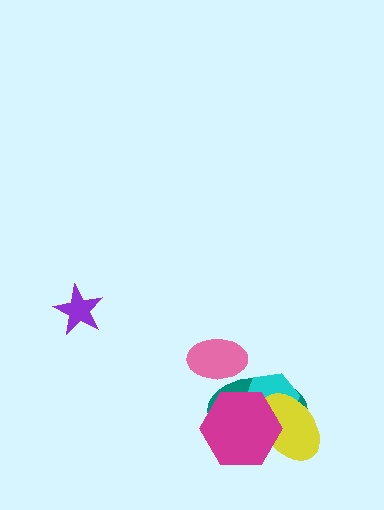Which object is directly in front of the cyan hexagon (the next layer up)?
The yellow ellipse is directly in front of the cyan hexagon.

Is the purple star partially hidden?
No, no other shape covers it.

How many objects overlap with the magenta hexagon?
3 objects overlap with the magenta hexagon.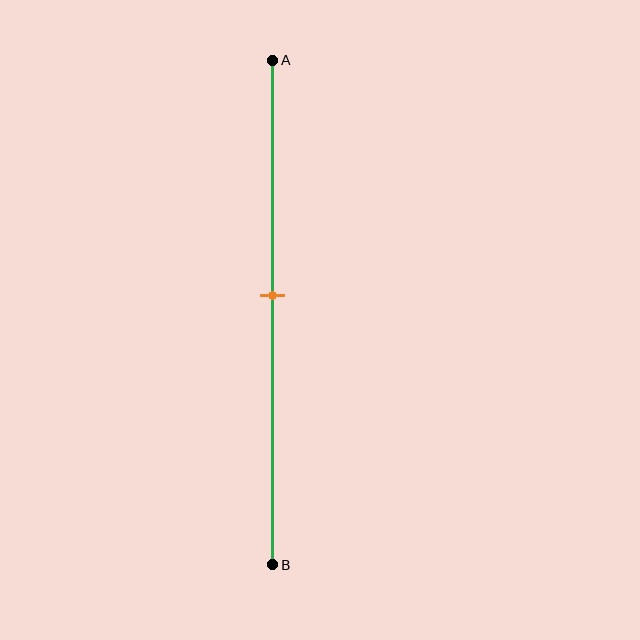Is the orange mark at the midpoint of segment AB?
No, the mark is at about 45% from A, not at the 50% midpoint.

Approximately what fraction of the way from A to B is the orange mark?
The orange mark is approximately 45% of the way from A to B.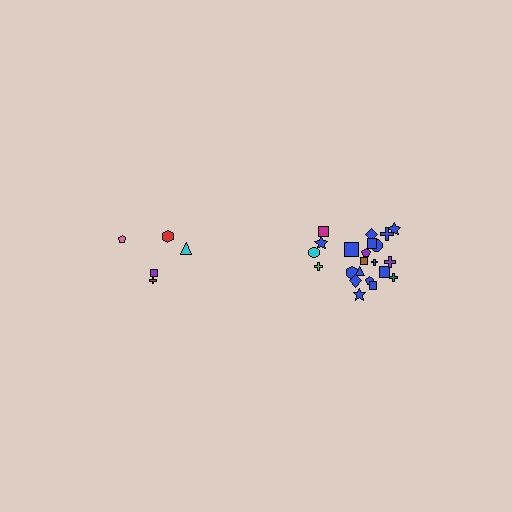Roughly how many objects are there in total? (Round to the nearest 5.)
Roughly 25 objects in total.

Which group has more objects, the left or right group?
The right group.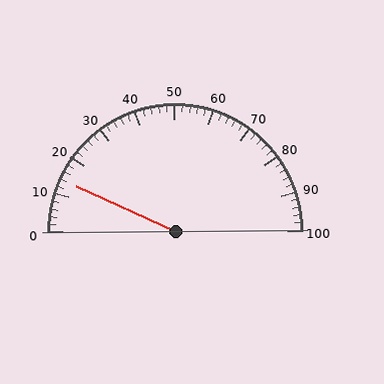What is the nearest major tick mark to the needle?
The nearest major tick mark is 10.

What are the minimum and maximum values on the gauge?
The gauge ranges from 0 to 100.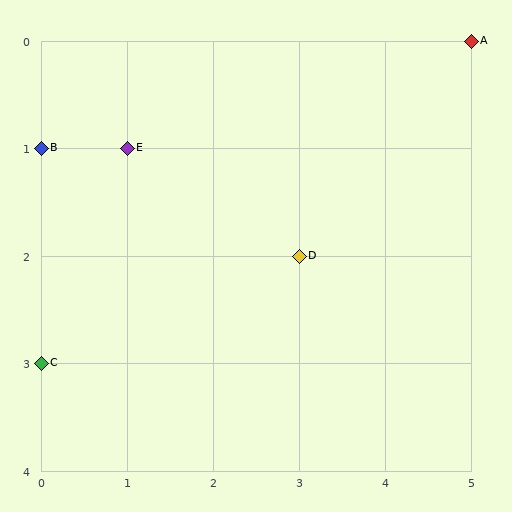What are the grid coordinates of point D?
Point D is at grid coordinates (3, 2).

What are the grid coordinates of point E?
Point E is at grid coordinates (1, 1).